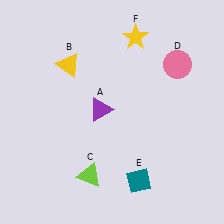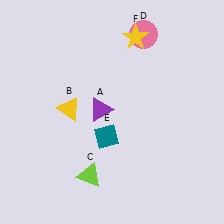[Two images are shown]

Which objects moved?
The objects that moved are: the yellow triangle (B), the pink circle (D), the teal diamond (E).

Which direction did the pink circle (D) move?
The pink circle (D) moved left.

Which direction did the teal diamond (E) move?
The teal diamond (E) moved up.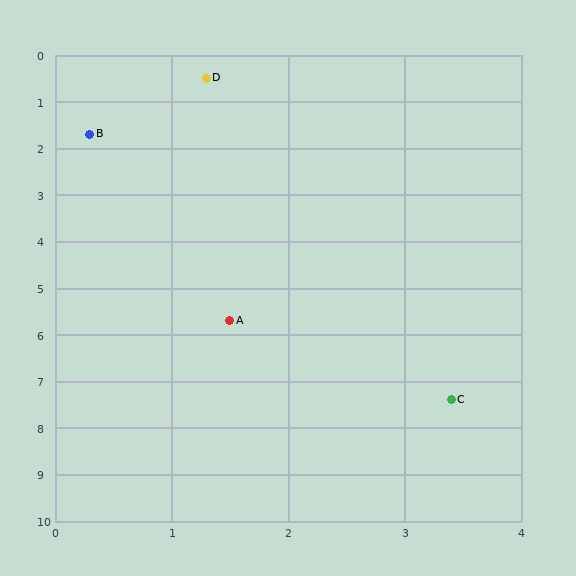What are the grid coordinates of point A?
Point A is at approximately (1.5, 5.7).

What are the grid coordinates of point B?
Point B is at approximately (0.3, 1.7).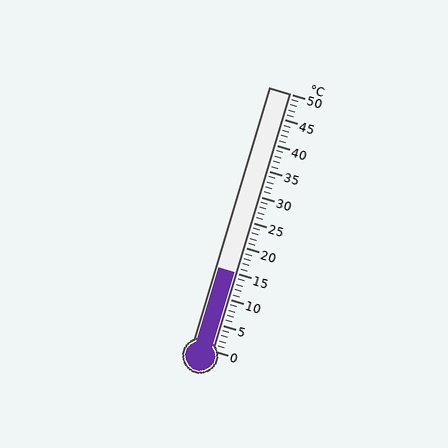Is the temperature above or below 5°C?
The temperature is above 5°C.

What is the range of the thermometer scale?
The thermometer scale ranges from 0°C to 50°C.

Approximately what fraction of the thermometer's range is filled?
The thermometer is filled to approximately 30% of its range.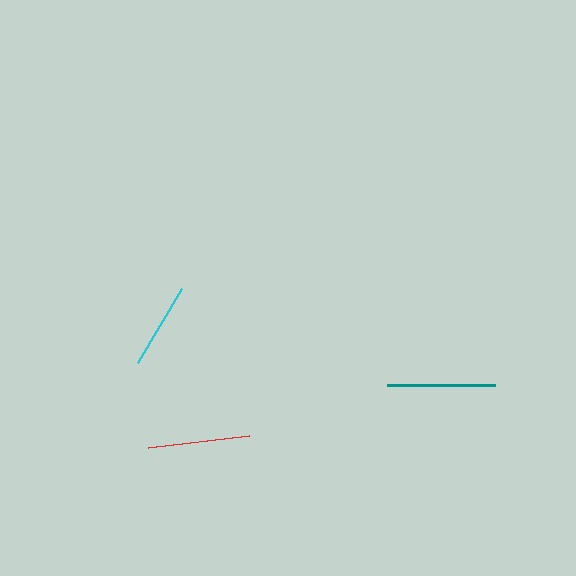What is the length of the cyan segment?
The cyan segment is approximately 86 pixels long.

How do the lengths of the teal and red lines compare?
The teal and red lines are approximately the same length.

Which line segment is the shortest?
The cyan line is the shortest at approximately 86 pixels.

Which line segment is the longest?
The teal line is the longest at approximately 108 pixels.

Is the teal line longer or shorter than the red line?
The teal line is longer than the red line.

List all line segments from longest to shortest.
From longest to shortest: teal, red, cyan.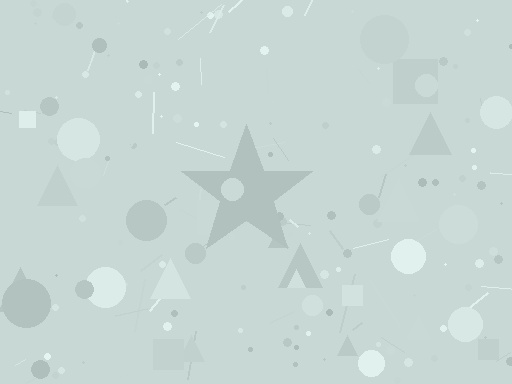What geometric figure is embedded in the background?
A star is embedded in the background.